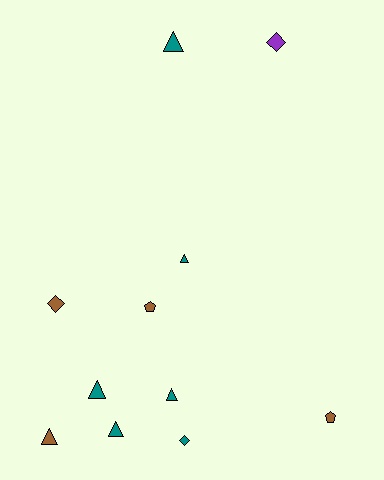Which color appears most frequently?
Teal, with 6 objects.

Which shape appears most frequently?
Triangle, with 6 objects.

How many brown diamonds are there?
There is 1 brown diamond.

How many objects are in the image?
There are 11 objects.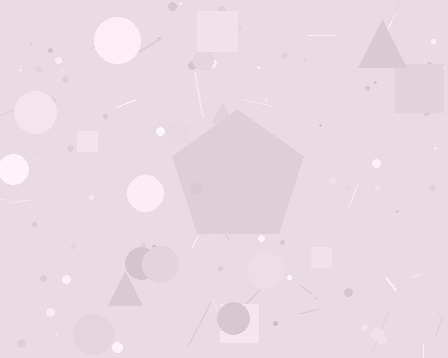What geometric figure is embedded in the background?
A pentagon is embedded in the background.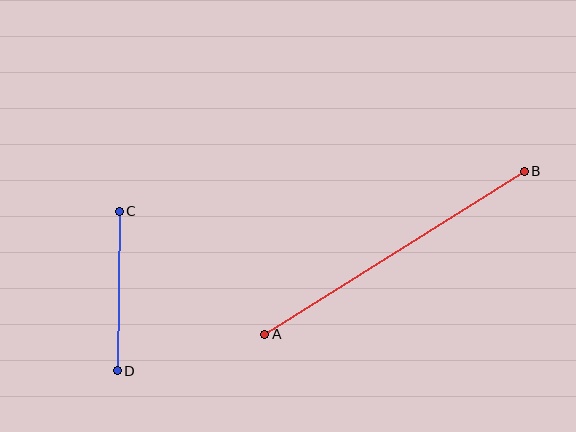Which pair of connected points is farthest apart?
Points A and B are farthest apart.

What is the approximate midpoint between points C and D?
The midpoint is at approximately (118, 291) pixels.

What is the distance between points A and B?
The distance is approximately 307 pixels.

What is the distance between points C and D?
The distance is approximately 160 pixels.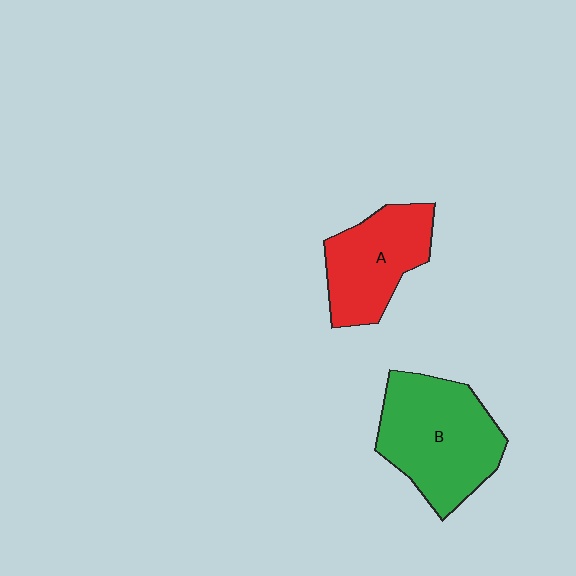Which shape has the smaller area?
Shape A (red).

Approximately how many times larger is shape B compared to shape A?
Approximately 1.4 times.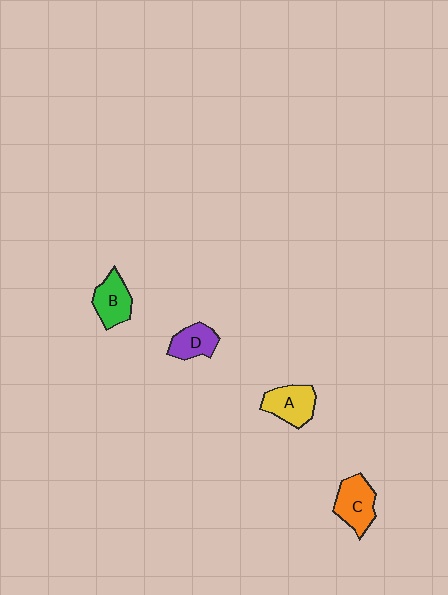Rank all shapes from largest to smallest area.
From largest to smallest: C (orange), A (yellow), B (green), D (purple).